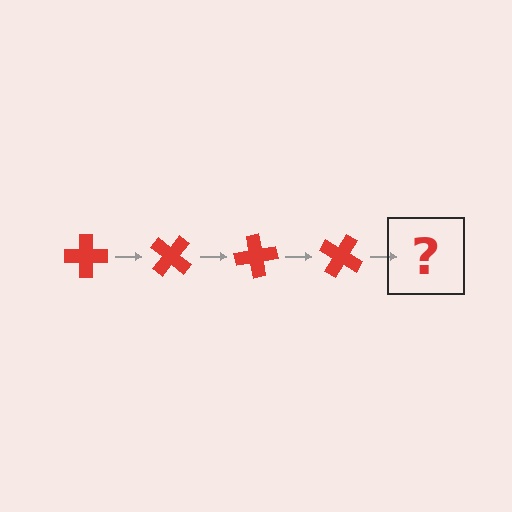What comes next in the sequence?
The next element should be a red cross rotated 160 degrees.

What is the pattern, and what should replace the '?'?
The pattern is that the cross rotates 40 degrees each step. The '?' should be a red cross rotated 160 degrees.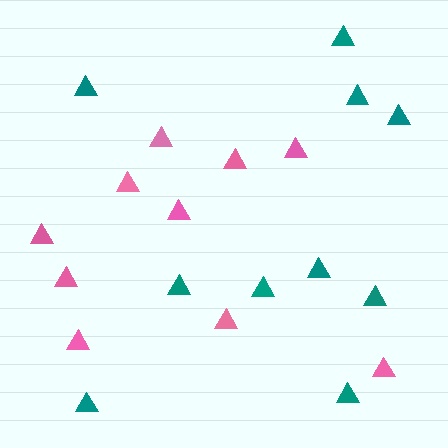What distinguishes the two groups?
There are 2 groups: one group of pink triangles (10) and one group of teal triangles (10).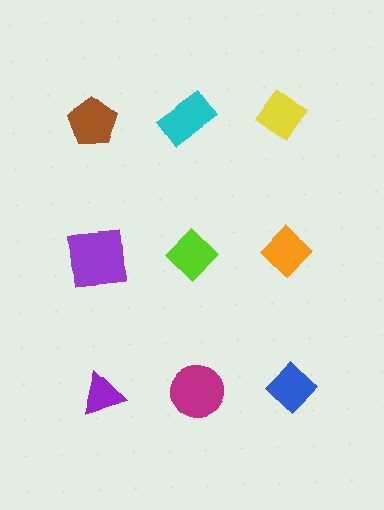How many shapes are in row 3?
3 shapes.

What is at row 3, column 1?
A purple triangle.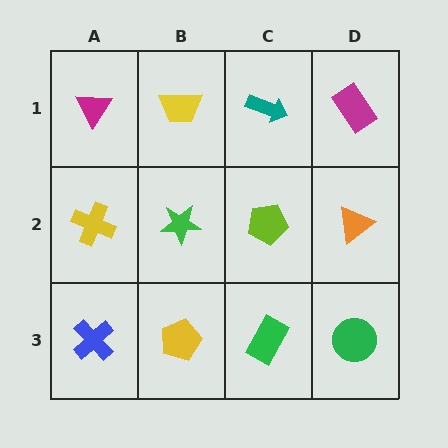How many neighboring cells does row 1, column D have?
2.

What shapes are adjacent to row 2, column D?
A magenta rectangle (row 1, column D), a green circle (row 3, column D), a lime pentagon (row 2, column C).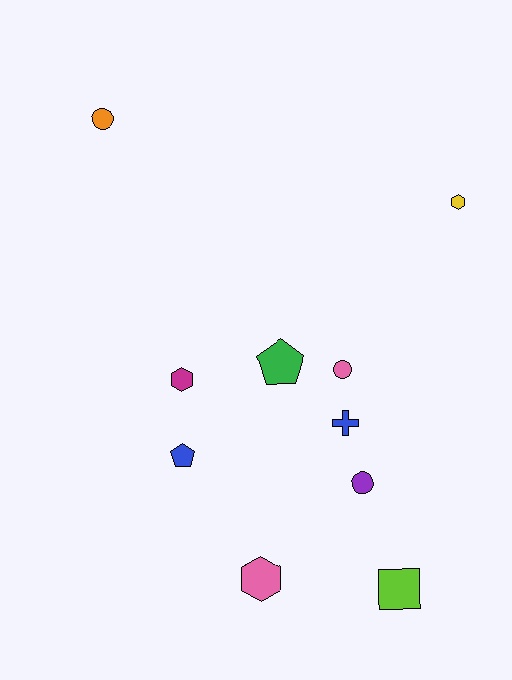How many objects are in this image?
There are 10 objects.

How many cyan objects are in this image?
There are no cyan objects.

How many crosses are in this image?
There is 1 cross.